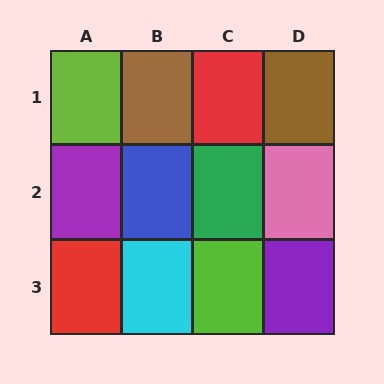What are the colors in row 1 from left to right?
Lime, brown, red, brown.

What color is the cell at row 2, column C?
Green.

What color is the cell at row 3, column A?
Red.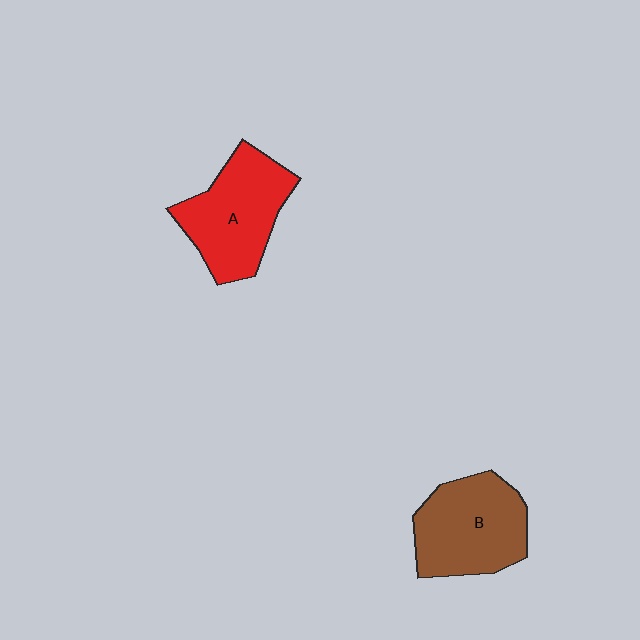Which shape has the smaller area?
Shape A (red).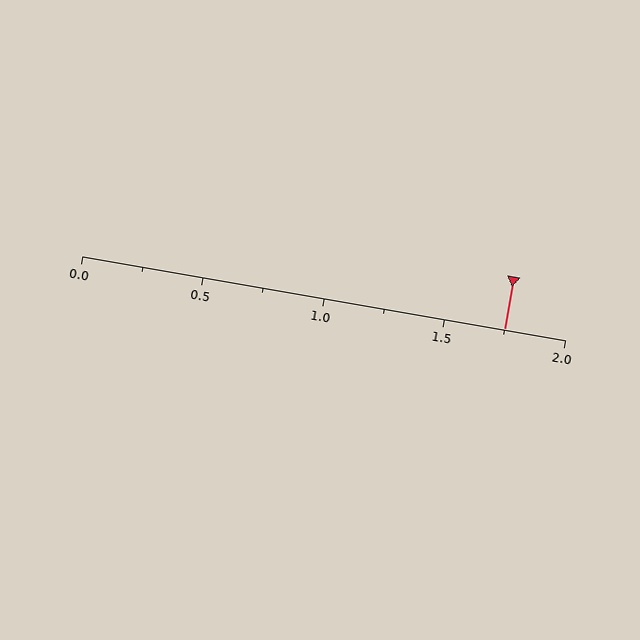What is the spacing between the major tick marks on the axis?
The major ticks are spaced 0.5 apart.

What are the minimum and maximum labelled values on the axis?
The axis runs from 0.0 to 2.0.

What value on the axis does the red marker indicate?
The marker indicates approximately 1.75.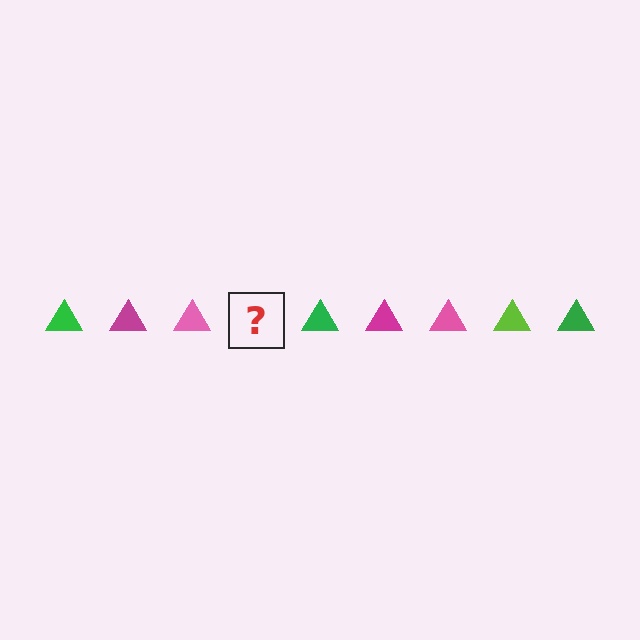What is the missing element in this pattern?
The missing element is a lime triangle.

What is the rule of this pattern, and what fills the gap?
The rule is that the pattern cycles through green, magenta, pink, lime triangles. The gap should be filled with a lime triangle.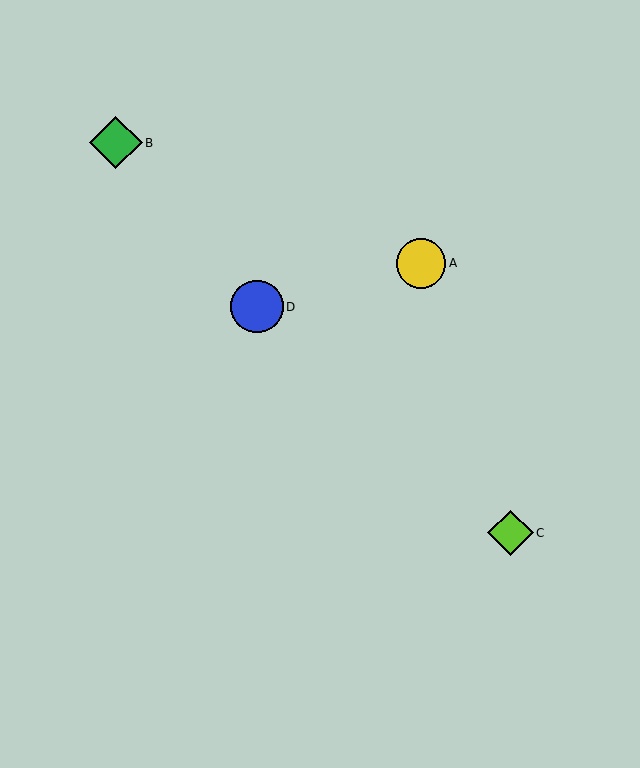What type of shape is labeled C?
Shape C is a lime diamond.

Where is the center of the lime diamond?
The center of the lime diamond is at (510, 533).